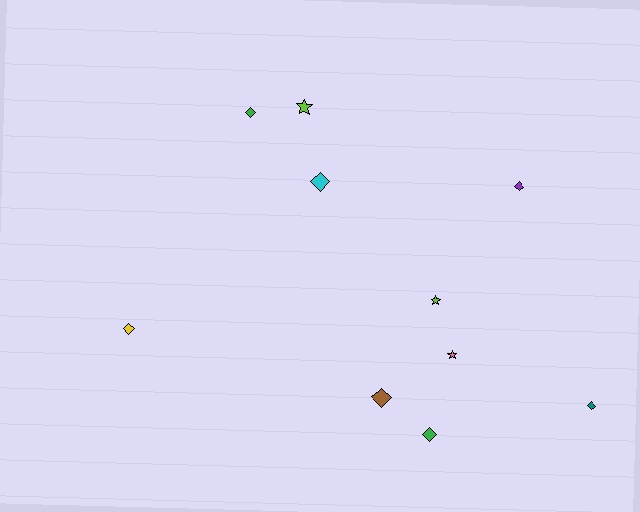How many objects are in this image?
There are 10 objects.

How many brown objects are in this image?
There is 1 brown object.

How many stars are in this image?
There are 3 stars.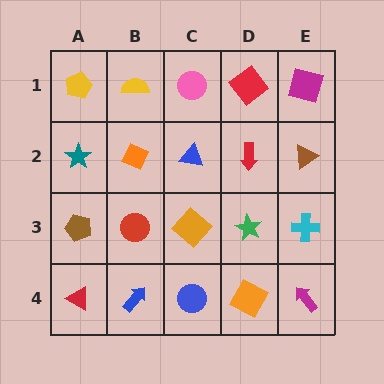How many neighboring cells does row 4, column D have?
3.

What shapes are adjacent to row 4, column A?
A brown pentagon (row 3, column A), a blue arrow (row 4, column B).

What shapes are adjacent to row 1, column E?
A brown triangle (row 2, column E), a red diamond (row 1, column D).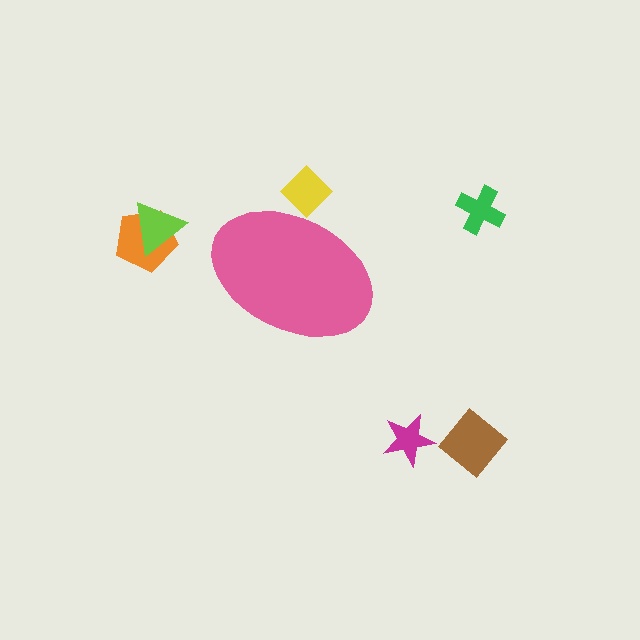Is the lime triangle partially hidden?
No, the lime triangle is fully visible.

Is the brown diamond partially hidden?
No, the brown diamond is fully visible.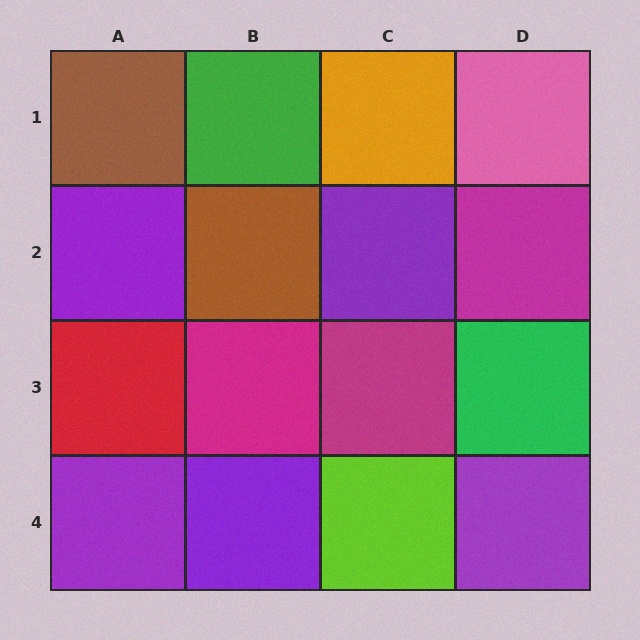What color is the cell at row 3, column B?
Magenta.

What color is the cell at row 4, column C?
Lime.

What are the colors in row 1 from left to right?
Brown, green, orange, pink.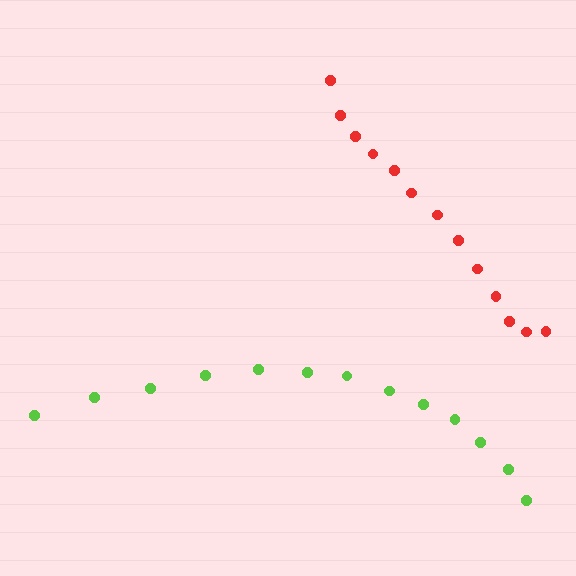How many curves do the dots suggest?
There are 2 distinct paths.